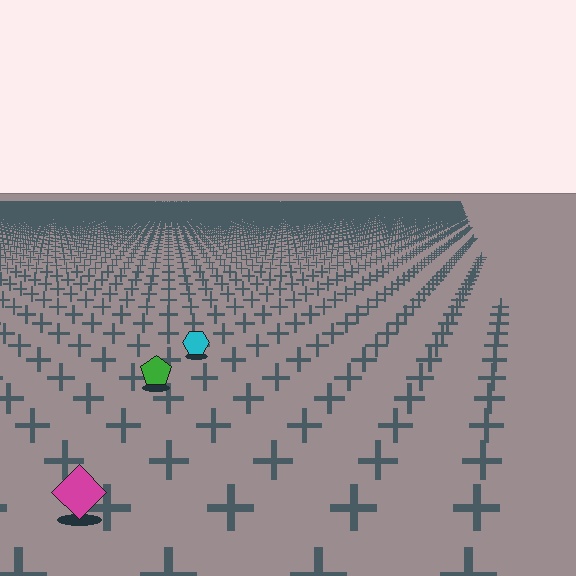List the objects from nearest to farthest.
From nearest to farthest: the magenta diamond, the green pentagon, the cyan hexagon.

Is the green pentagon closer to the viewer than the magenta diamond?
No. The magenta diamond is closer — you can tell from the texture gradient: the ground texture is coarser near it.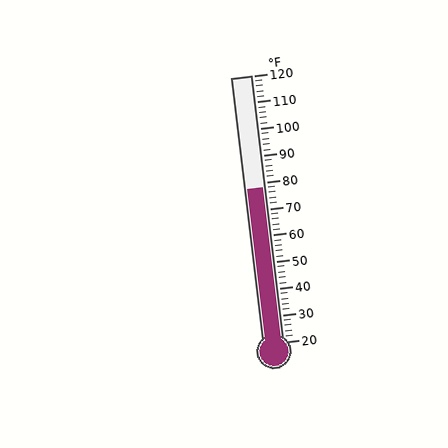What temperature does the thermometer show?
The thermometer shows approximately 78°F.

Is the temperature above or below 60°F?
The temperature is above 60°F.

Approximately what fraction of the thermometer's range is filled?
The thermometer is filled to approximately 60% of its range.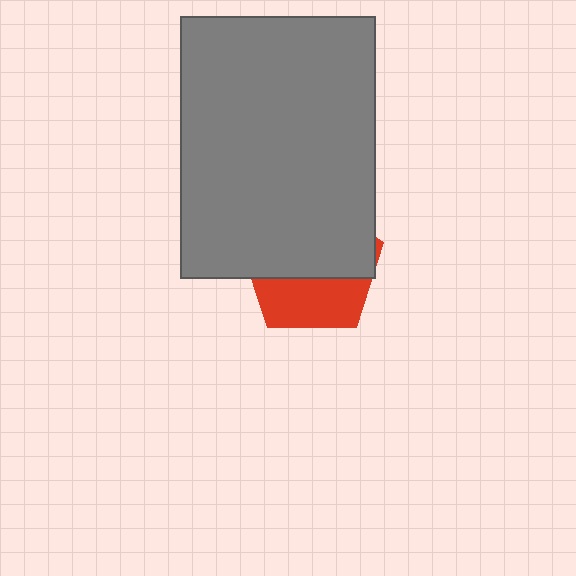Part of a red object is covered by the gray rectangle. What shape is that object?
It is a pentagon.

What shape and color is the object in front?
The object in front is a gray rectangle.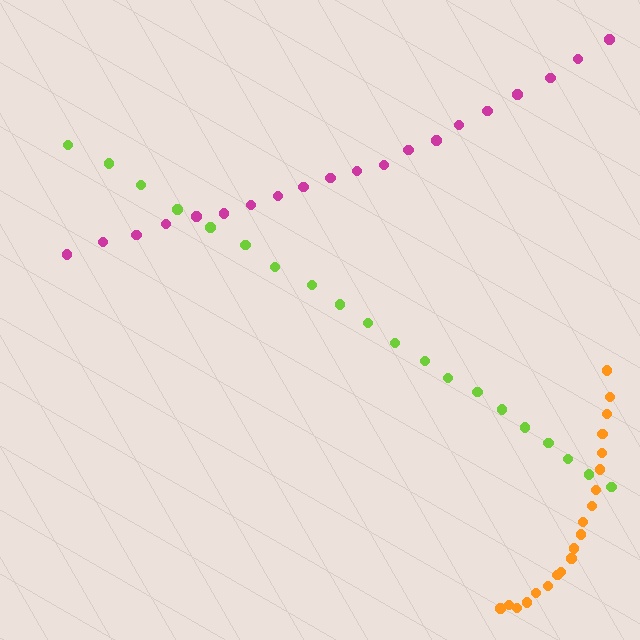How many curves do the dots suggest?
There are 3 distinct paths.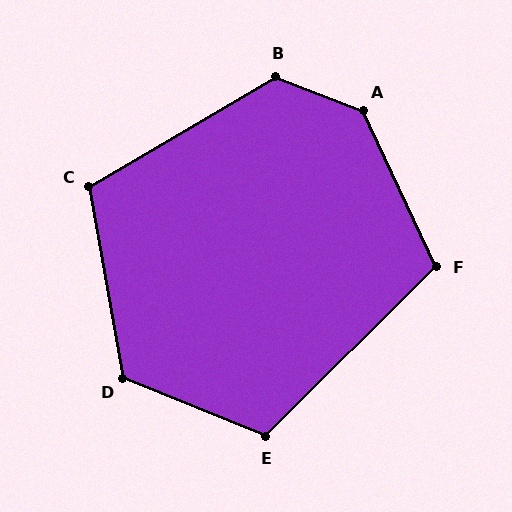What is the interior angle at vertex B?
Approximately 128 degrees (obtuse).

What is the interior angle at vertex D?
Approximately 122 degrees (obtuse).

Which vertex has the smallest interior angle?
F, at approximately 110 degrees.